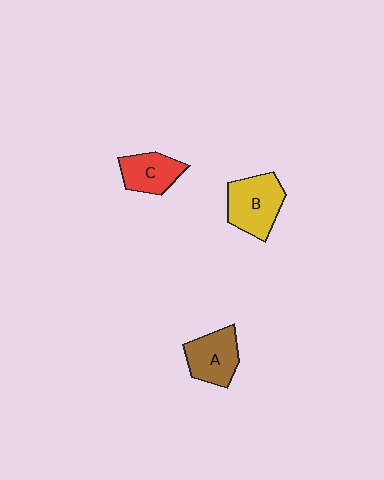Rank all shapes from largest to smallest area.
From largest to smallest: B (yellow), A (brown), C (red).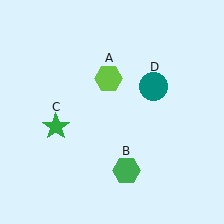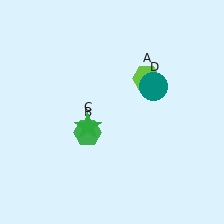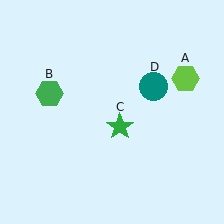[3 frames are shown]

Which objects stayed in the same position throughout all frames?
Teal circle (object D) remained stationary.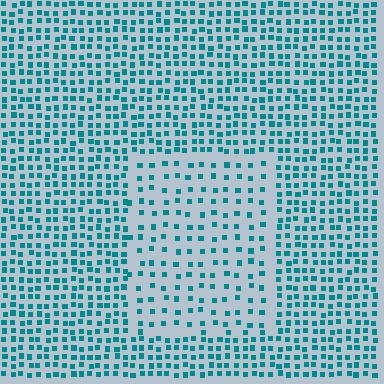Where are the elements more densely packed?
The elements are more densely packed outside the rectangle boundary.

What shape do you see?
I see a rectangle.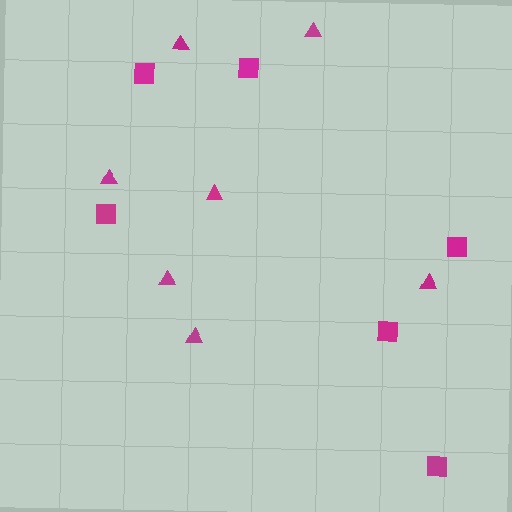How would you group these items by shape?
There are 2 groups: one group of squares (6) and one group of triangles (7).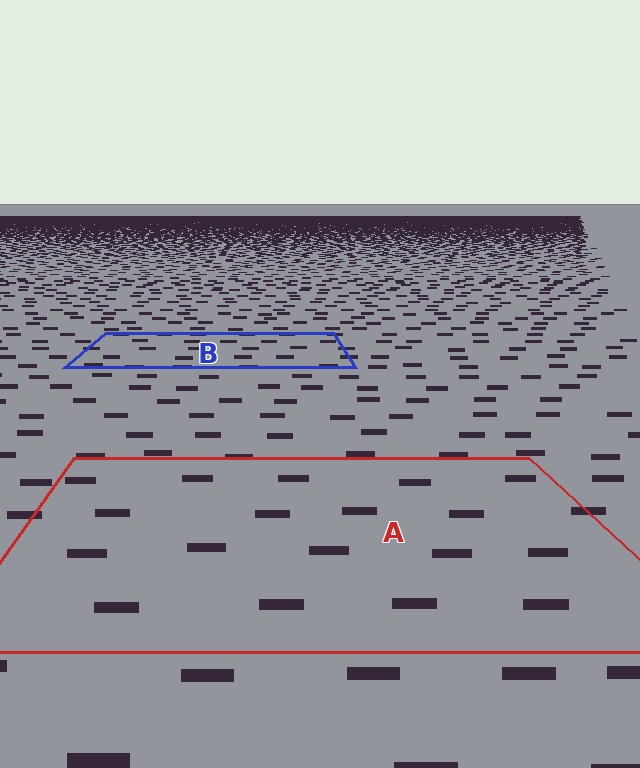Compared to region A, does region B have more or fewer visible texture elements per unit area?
Region B has more texture elements per unit area — they are packed more densely because it is farther away.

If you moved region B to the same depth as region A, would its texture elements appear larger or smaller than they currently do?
They would appear larger. At a closer depth, the same texture elements are projected at a bigger on-screen size.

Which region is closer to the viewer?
Region A is closer. The texture elements there are larger and more spread out.